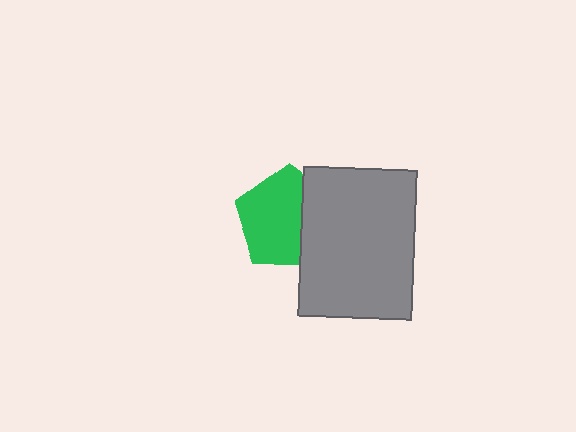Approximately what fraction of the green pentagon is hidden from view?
Roughly 32% of the green pentagon is hidden behind the gray rectangle.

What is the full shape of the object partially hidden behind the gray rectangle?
The partially hidden object is a green pentagon.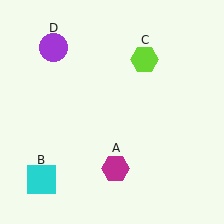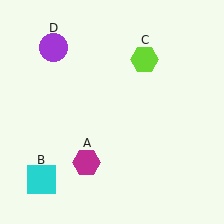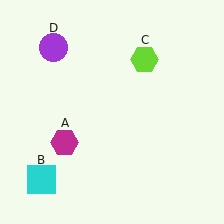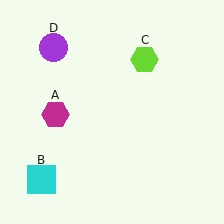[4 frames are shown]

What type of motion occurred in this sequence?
The magenta hexagon (object A) rotated clockwise around the center of the scene.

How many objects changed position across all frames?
1 object changed position: magenta hexagon (object A).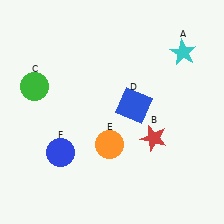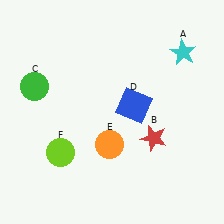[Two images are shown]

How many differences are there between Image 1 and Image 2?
There is 1 difference between the two images.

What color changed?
The circle (F) changed from blue in Image 1 to lime in Image 2.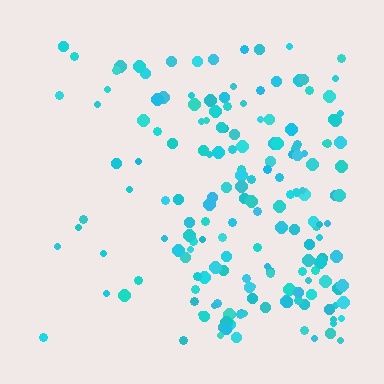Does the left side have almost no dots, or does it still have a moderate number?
Still a moderate number, just noticeably fewer than the right.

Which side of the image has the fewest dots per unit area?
The left.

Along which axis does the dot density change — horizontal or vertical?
Horizontal.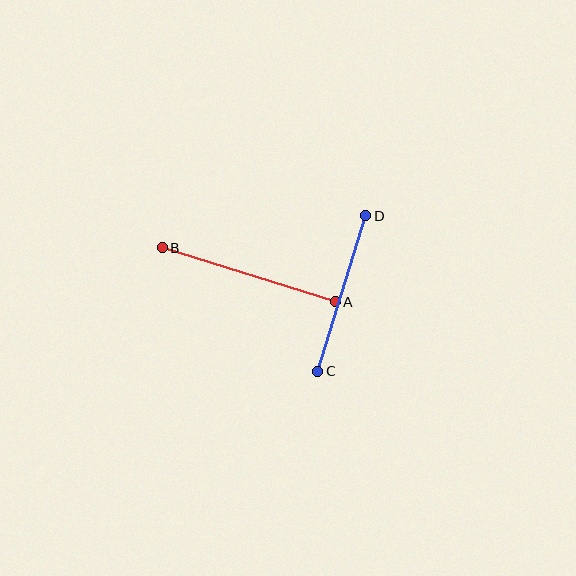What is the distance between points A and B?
The distance is approximately 181 pixels.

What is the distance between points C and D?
The distance is approximately 162 pixels.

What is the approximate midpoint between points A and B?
The midpoint is at approximately (249, 275) pixels.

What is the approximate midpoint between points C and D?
The midpoint is at approximately (342, 293) pixels.